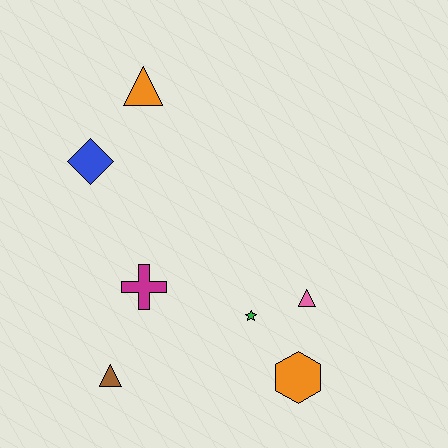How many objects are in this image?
There are 7 objects.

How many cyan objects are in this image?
There are no cyan objects.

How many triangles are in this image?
There are 3 triangles.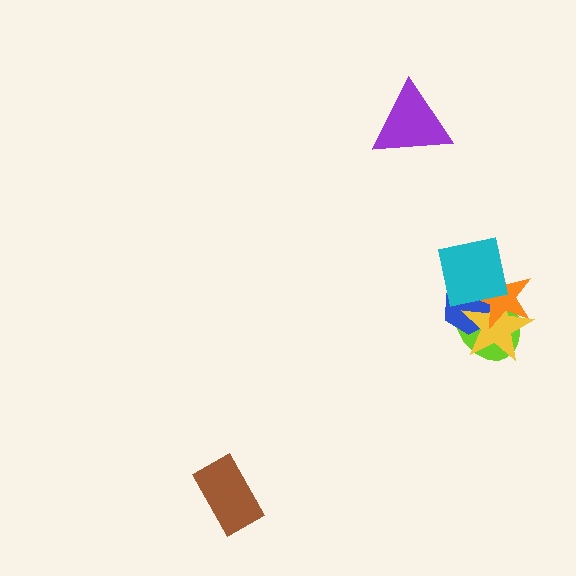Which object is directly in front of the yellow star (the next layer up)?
The orange star is directly in front of the yellow star.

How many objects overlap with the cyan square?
4 objects overlap with the cyan square.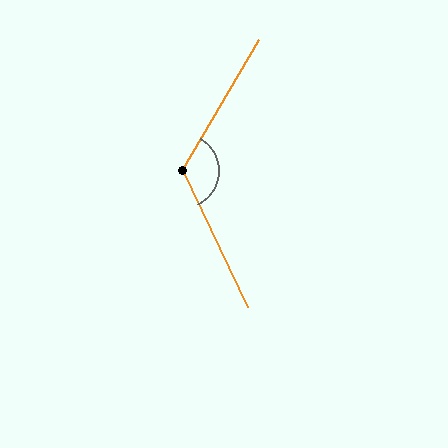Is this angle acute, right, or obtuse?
It is obtuse.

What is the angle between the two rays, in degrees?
Approximately 124 degrees.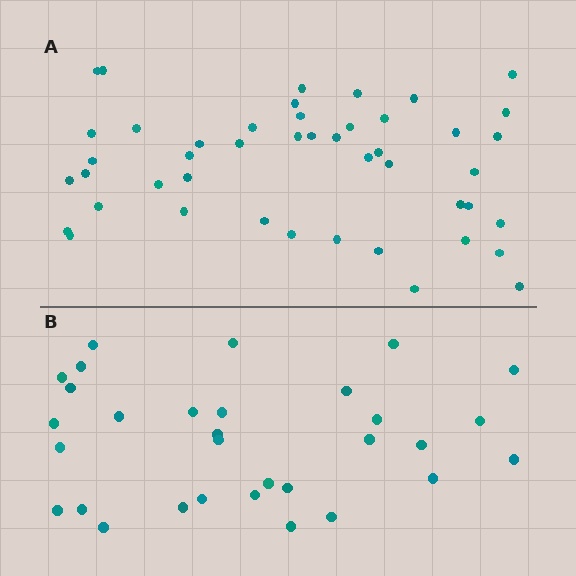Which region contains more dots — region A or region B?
Region A (the top region) has more dots.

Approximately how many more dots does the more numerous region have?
Region A has approximately 15 more dots than region B.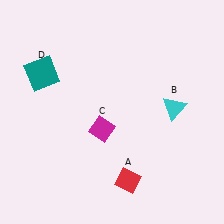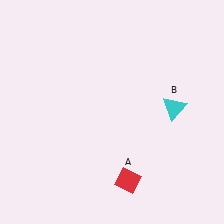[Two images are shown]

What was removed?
The teal square (D), the magenta diamond (C) were removed in Image 2.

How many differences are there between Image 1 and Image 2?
There are 2 differences between the two images.